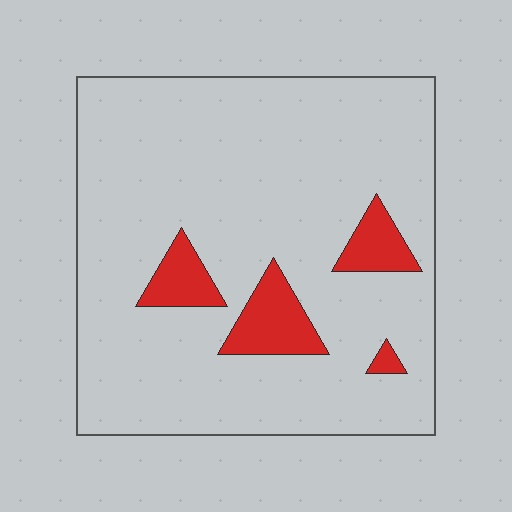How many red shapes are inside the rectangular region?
4.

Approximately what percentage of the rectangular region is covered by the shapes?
Approximately 10%.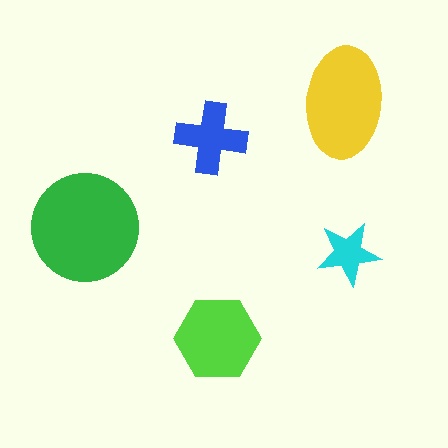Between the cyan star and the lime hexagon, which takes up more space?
The lime hexagon.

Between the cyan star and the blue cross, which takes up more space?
The blue cross.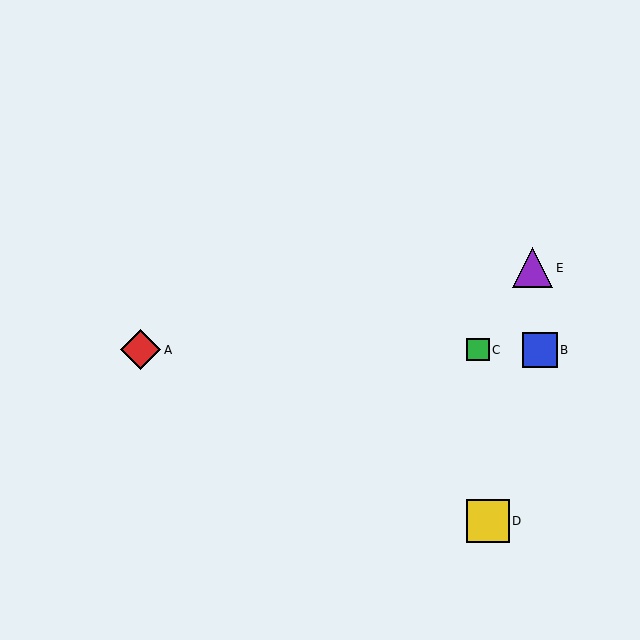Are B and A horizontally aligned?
Yes, both are at y≈350.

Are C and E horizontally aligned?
No, C is at y≈350 and E is at y≈268.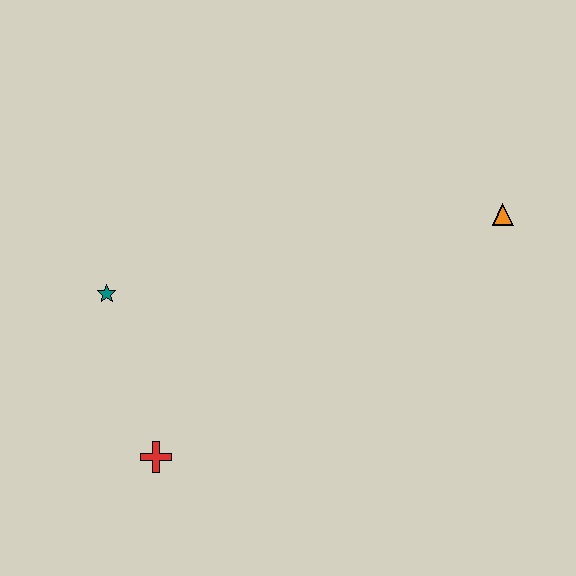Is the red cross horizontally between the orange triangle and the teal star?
Yes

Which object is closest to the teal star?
The red cross is closest to the teal star.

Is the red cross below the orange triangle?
Yes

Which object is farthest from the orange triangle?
The red cross is farthest from the orange triangle.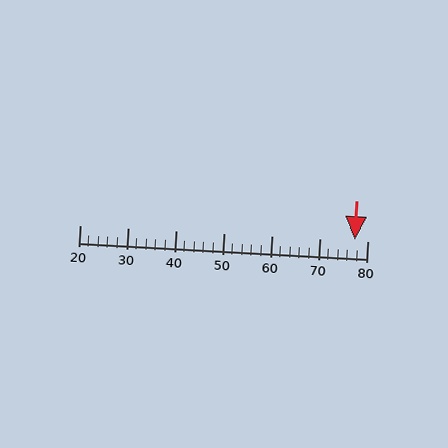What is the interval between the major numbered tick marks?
The major tick marks are spaced 10 units apart.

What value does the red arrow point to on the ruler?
The red arrow points to approximately 77.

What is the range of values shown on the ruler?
The ruler shows values from 20 to 80.